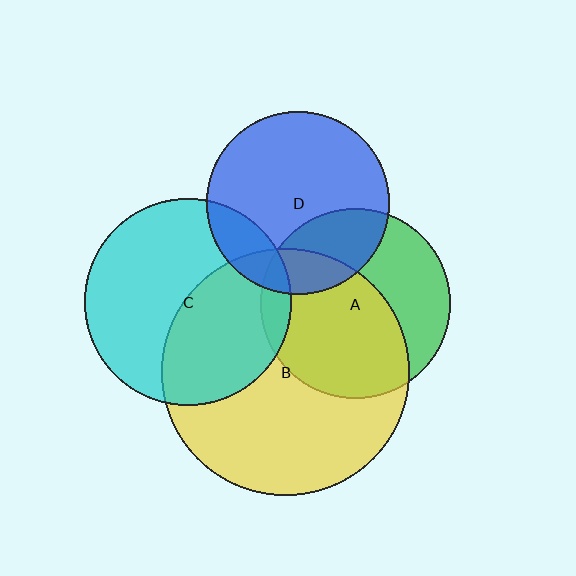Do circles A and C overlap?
Yes.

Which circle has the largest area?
Circle B (yellow).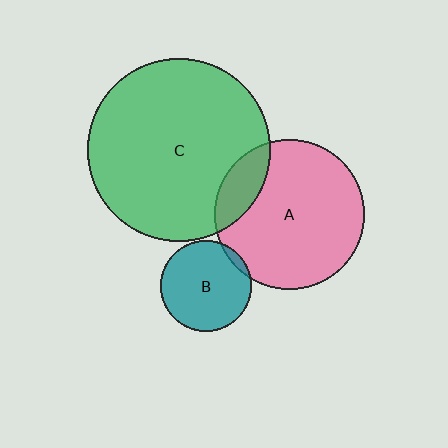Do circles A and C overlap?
Yes.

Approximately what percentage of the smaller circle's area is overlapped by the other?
Approximately 15%.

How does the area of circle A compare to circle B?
Approximately 2.7 times.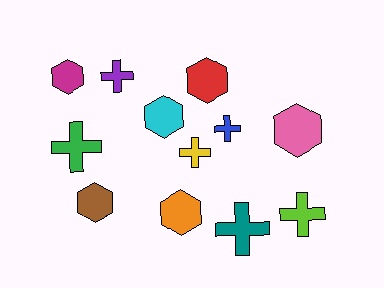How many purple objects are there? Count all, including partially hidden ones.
There is 1 purple object.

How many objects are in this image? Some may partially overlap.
There are 12 objects.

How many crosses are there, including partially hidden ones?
There are 6 crosses.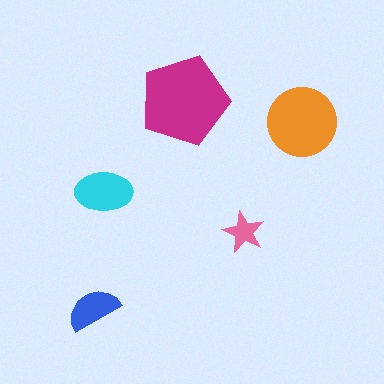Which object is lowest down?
The blue semicircle is bottommost.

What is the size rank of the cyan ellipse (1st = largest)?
3rd.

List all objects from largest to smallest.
The magenta pentagon, the orange circle, the cyan ellipse, the blue semicircle, the pink star.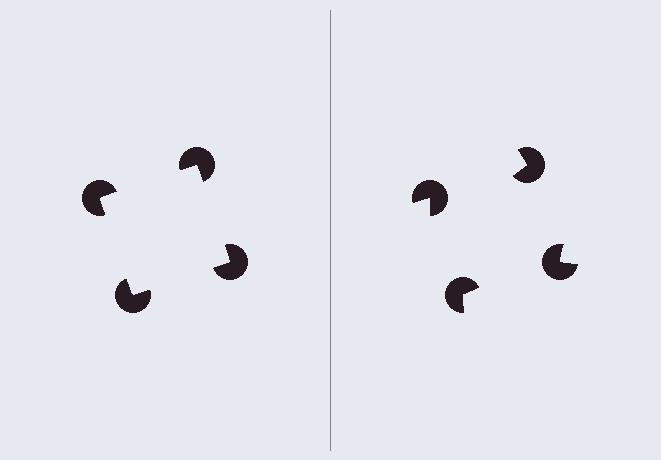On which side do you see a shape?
An illusory square appears on the left side. On the right side the wedge cuts are rotated, so no coherent shape forms.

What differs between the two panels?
The pac-man discs are positioned identically on both sides; only the wedge orientations differ. On the left they align to a square; on the right they are misaligned.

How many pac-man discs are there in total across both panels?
8 — 4 on each side.